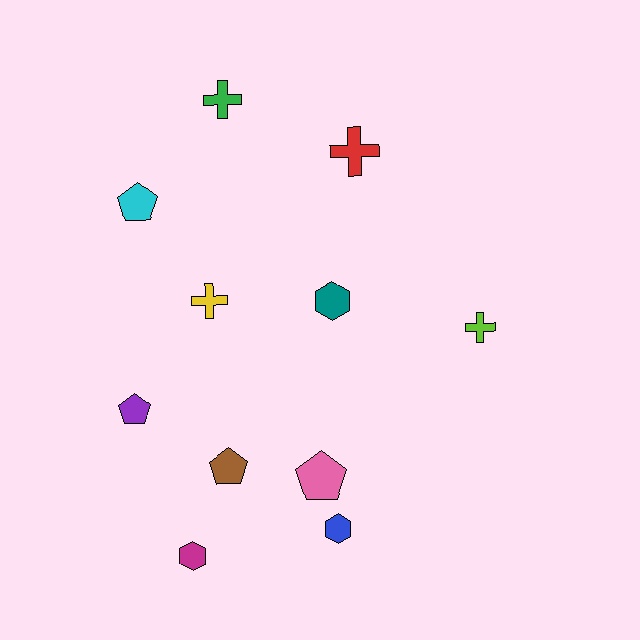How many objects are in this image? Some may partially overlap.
There are 11 objects.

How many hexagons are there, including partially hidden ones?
There are 3 hexagons.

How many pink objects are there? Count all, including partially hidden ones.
There is 1 pink object.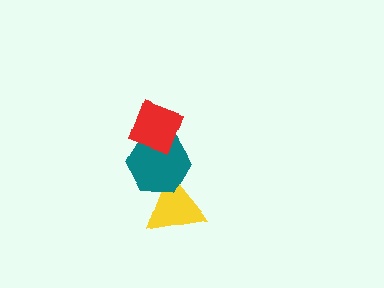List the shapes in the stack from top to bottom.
From top to bottom: the red diamond, the teal hexagon, the yellow triangle.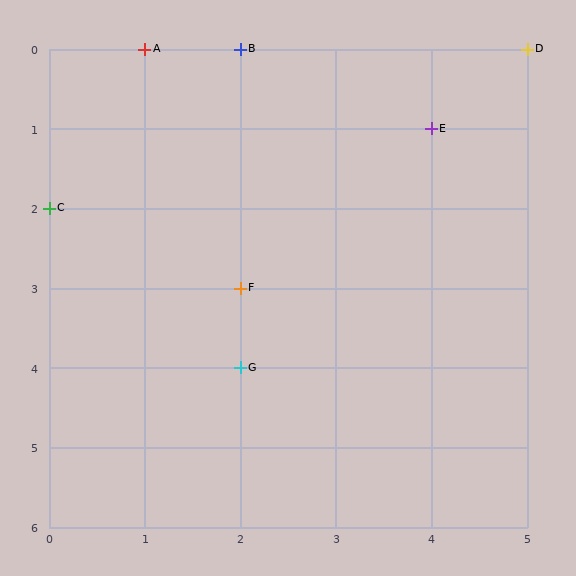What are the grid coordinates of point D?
Point D is at grid coordinates (5, 0).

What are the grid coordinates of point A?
Point A is at grid coordinates (1, 0).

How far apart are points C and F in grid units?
Points C and F are 2 columns and 1 row apart (about 2.2 grid units diagonally).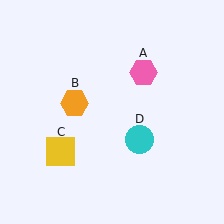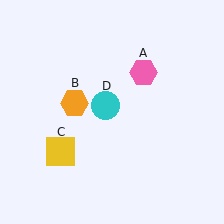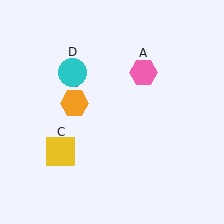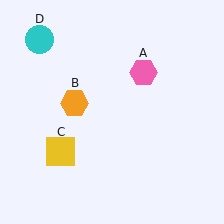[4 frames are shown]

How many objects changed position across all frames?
1 object changed position: cyan circle (object D).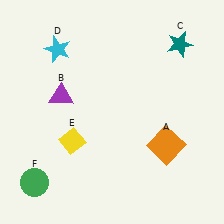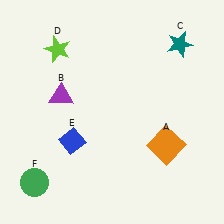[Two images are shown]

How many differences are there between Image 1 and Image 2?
There are 2 differences between the two images.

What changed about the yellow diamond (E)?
In Image 1, E is yellow. In Image 2, it changed to blue.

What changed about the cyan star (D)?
In Image 1, D is cyan. In Image 2, it changed to lime.